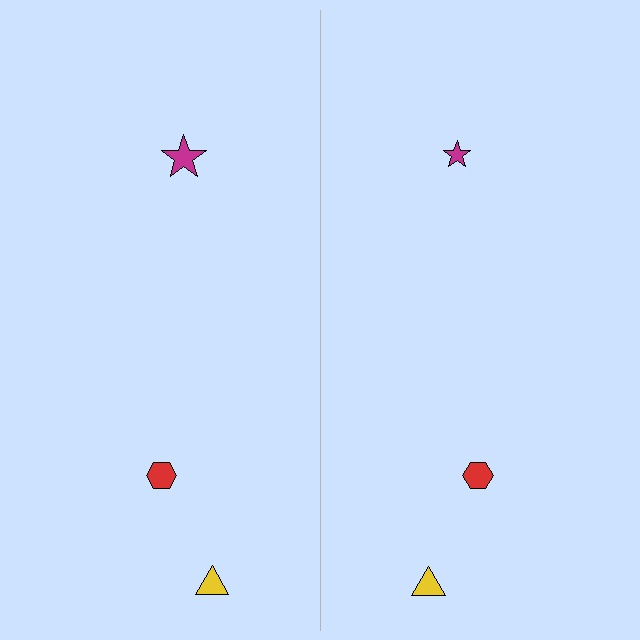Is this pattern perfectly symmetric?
No, the pattern is not perfectly symmetric. The magenta star on the right side has a different size than its mirror counterpart.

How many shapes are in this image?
There are 6 shapes in this image.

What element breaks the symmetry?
The magenta star on the right side has a different size than its mirror counterpart.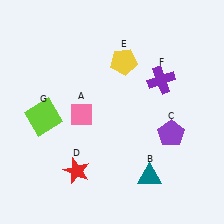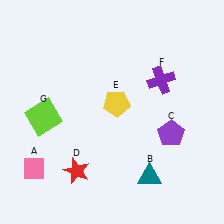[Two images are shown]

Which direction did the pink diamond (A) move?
The pink diamond (A) moved down.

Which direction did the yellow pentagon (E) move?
The yellow pentagon (E) moved down.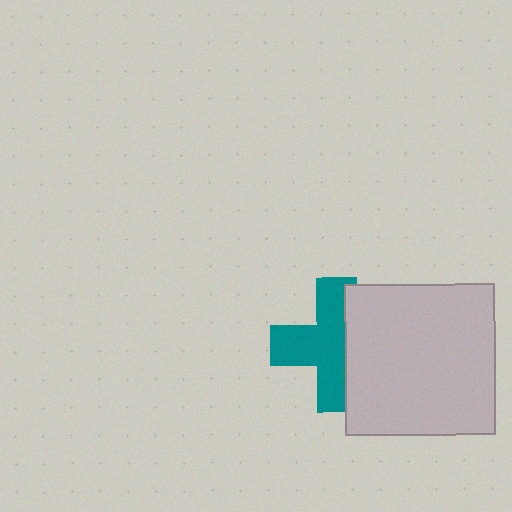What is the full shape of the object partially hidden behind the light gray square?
The partially hidden object is a teal cross.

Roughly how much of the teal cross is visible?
About half of it is visible (roughly 61%).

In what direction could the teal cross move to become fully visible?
The teal cross could move left. That would shift it out from behind the light gray square entirely.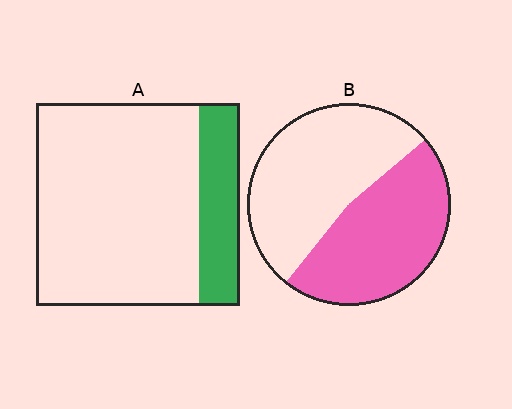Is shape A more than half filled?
No.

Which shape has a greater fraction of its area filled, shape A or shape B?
Shape B.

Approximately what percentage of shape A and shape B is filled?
A is approximately 20% and B is approximately 45%.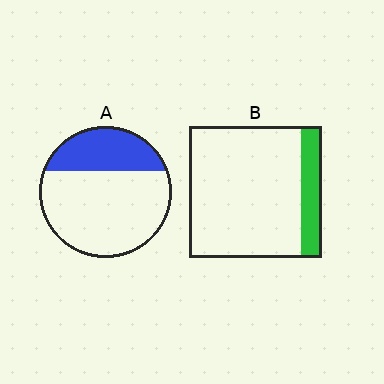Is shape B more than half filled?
No.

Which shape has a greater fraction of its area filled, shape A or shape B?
Shape A.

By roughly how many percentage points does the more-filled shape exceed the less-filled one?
By roughly 15 percentage points (A over B).